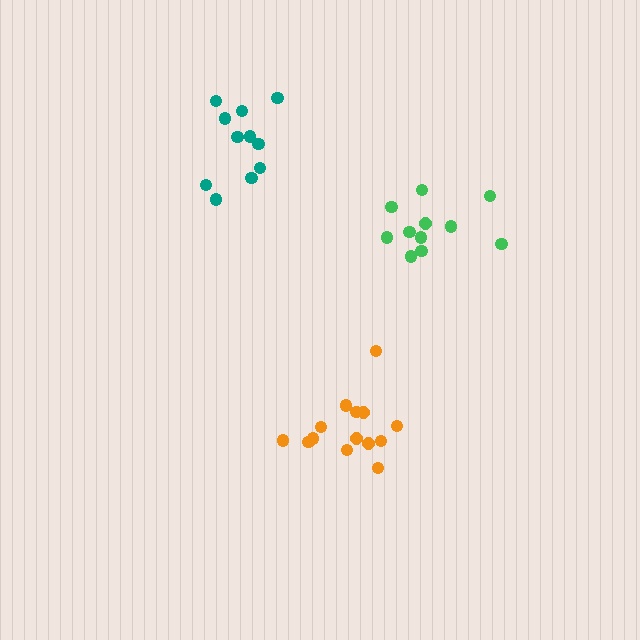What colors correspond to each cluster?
The clusters are colored: orange, green, teal.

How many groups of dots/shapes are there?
There are 3 groups.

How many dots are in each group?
Group 1: 14 dots, Group 2: 11 dots, Group 3: 11 dots (36 total).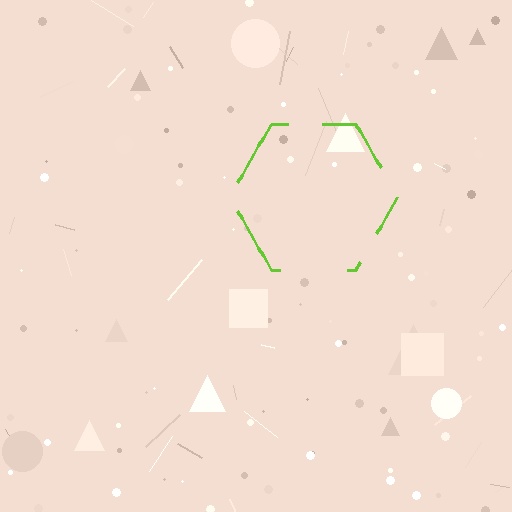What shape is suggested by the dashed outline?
The dashed outline suggests a hexagon.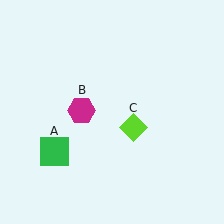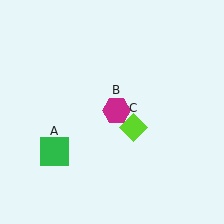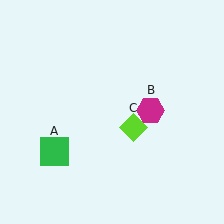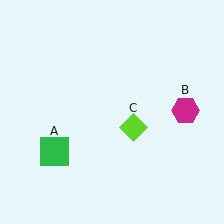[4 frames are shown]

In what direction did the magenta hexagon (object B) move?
The magenta hexagon (object B) moved right.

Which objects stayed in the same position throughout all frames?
Green square (object A) and lime diamond (object C) remained stationary.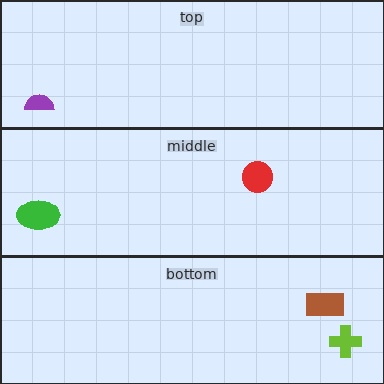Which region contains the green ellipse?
The middle region.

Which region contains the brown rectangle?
The bottom region.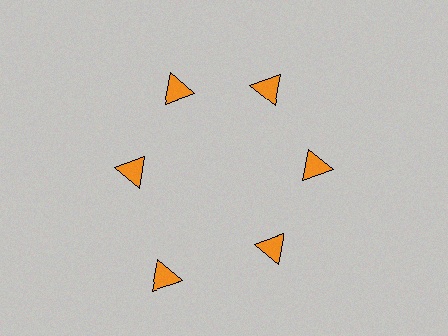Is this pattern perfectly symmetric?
No. The 6 orange triangles are arranged in a ring, but one element near the 7 o'clock position is pushed outward from the center, breaking the 6-fold rotational symmetry.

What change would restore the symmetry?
The symmetry would be restored by moving it inward, back onto the ring so that all 6 triangles sit at equal angles and equal distance from the center.